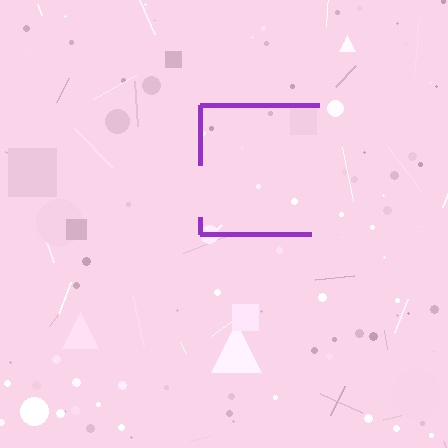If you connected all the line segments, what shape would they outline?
They would outline a square.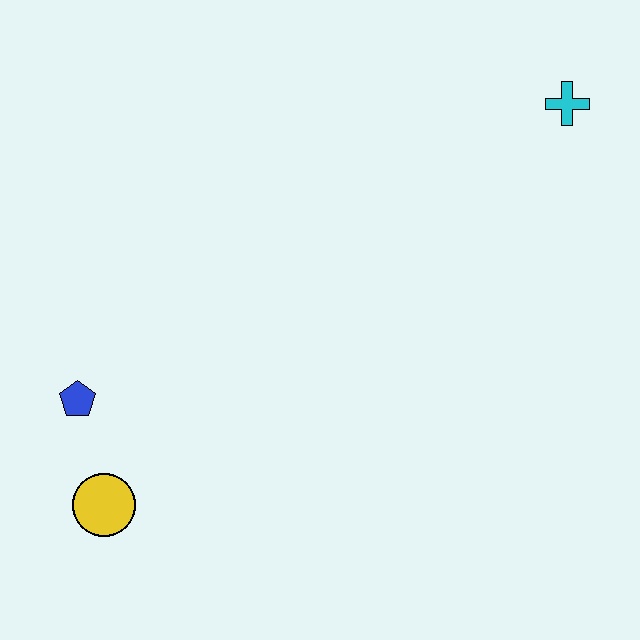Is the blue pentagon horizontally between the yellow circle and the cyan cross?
No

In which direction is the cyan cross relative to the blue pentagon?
The cyan cross is to the right of the blue pentagon.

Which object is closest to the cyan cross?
The blue pentagon is closest to the cyan cross.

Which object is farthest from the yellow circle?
The cyan cross is farthest from the yellow circle.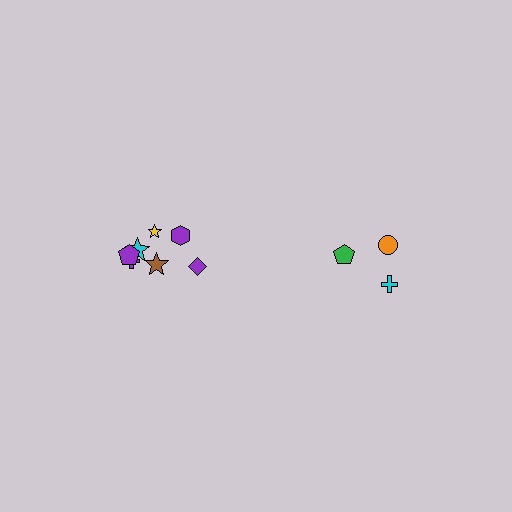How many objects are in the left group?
There are 7 objects.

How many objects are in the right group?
There are 3 objects.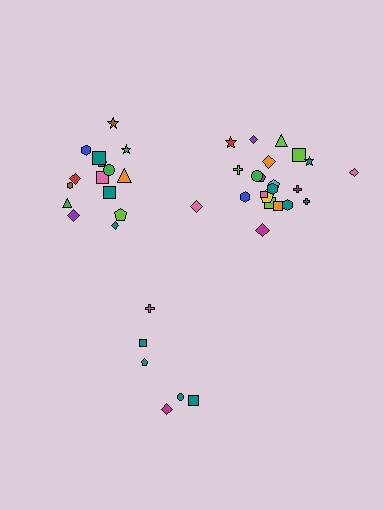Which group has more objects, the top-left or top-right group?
The top-right group.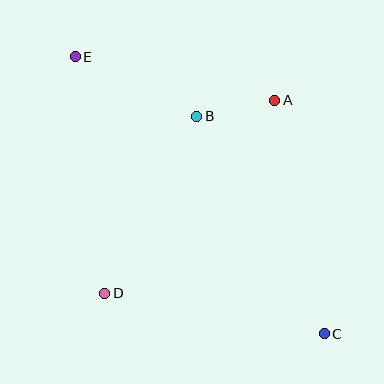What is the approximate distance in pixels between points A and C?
The distance between A and C is approximately 238 pixels.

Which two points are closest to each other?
Points A and B are closest to each other.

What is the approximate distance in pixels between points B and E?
The distance between B and E is approximately 135 pixels.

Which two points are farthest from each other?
Points C and E are farthest from each other.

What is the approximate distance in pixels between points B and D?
The distance between B and D is approximately 200 pixels.